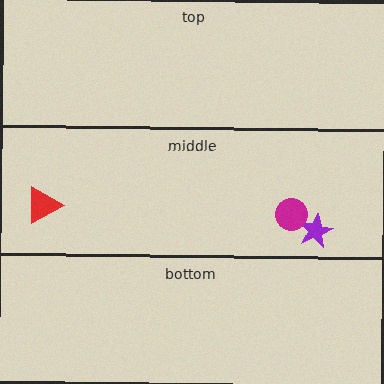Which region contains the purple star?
The middle region.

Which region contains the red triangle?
The middle region.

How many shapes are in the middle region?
3.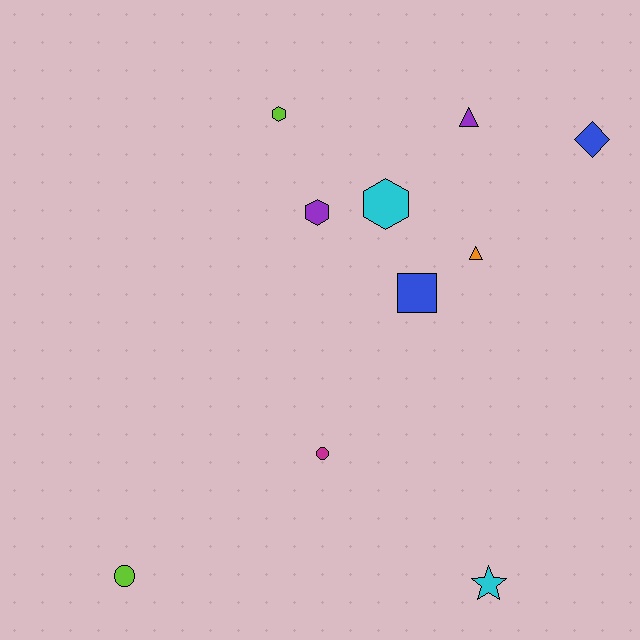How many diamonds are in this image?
There is 1 diamond.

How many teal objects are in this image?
There are no teal objects.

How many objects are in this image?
There are 10 objects.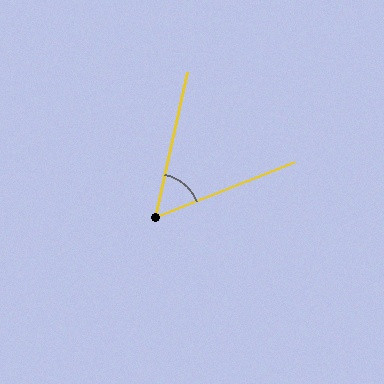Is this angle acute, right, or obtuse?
It is acute.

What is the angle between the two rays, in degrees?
Approximately 56 degrees.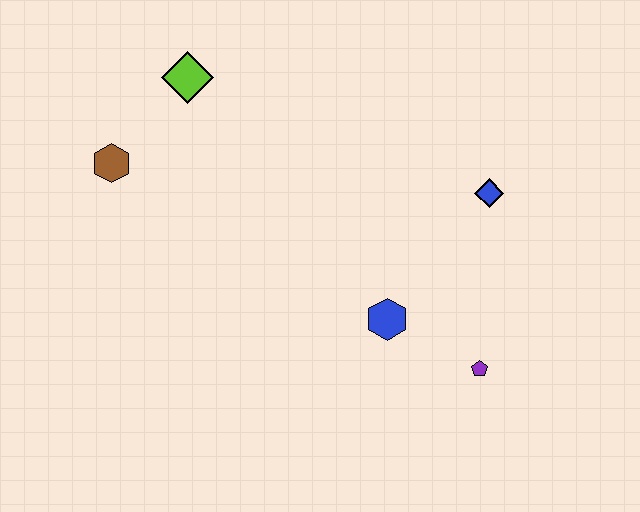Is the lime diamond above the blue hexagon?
Yes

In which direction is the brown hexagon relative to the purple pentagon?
The brown hexagon is to the left of the purple pentagon.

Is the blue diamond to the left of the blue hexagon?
No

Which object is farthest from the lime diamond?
The purple pentagon is farthest from the lime diamond.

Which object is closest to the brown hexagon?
The lime diamond is closest to the brown hexagon.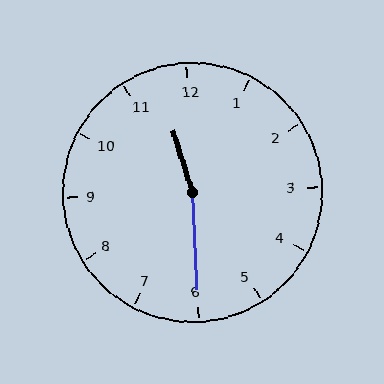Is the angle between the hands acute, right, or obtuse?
It is obtuse.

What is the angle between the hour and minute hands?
Approximately 165 degrees.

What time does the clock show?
11:30.